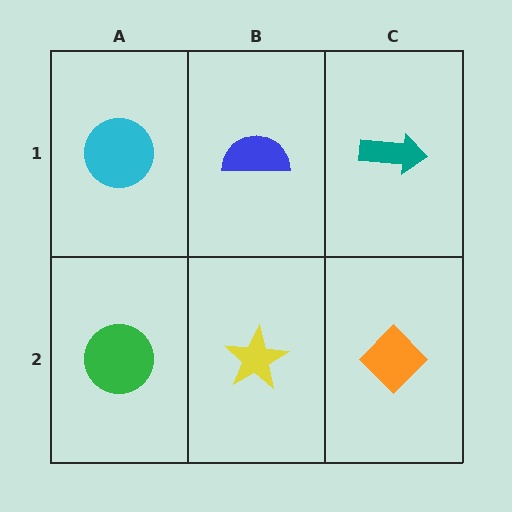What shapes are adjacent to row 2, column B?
A blue semicircle (row 1, column B), a green circle (row 2, column A), an orange diamond (row 2, column C).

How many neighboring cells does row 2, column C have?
2.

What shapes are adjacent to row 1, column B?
A yellow star (row 2, column B), a cyan circle (row 1, column A), a teal arrow (row 1, column C).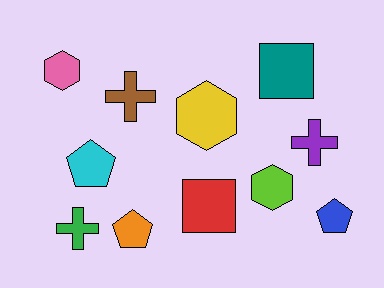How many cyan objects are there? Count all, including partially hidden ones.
There is 1 cyan object.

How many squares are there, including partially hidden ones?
There are 2 squares.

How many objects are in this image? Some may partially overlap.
There are 11 objects.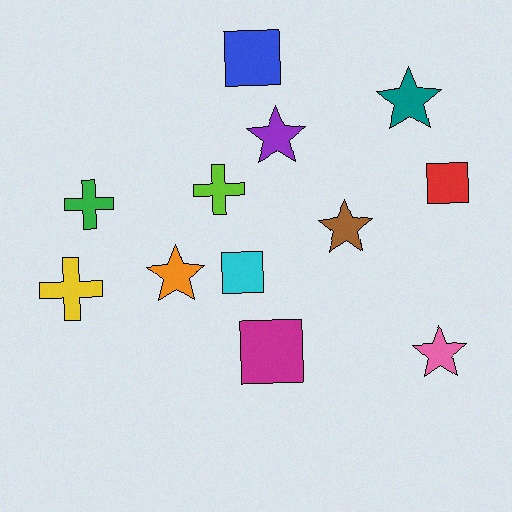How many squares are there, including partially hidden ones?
There are 4 squares.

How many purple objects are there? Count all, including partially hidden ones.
There is 1 purple object.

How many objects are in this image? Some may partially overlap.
There are 12 objects.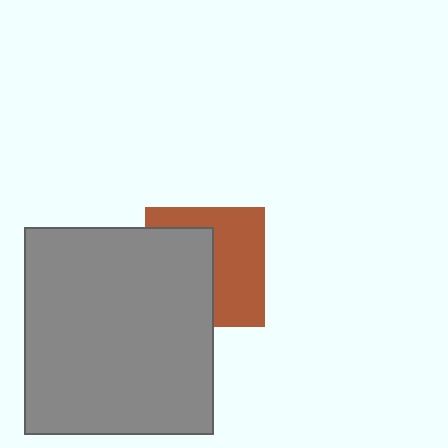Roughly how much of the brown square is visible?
About half of it is visible (roughly 53%).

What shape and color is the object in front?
The object in front is a gray rectangle.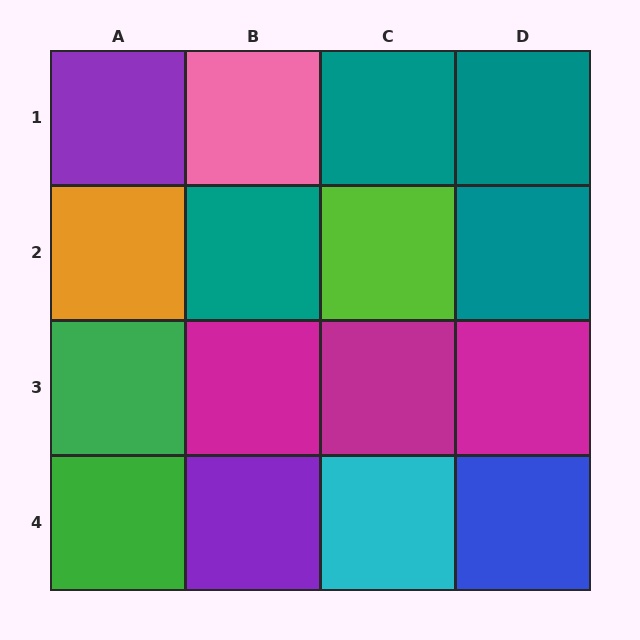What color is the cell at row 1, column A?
Purple.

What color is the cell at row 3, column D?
Magenta.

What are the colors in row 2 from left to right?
Orange, teal, lime, teal.